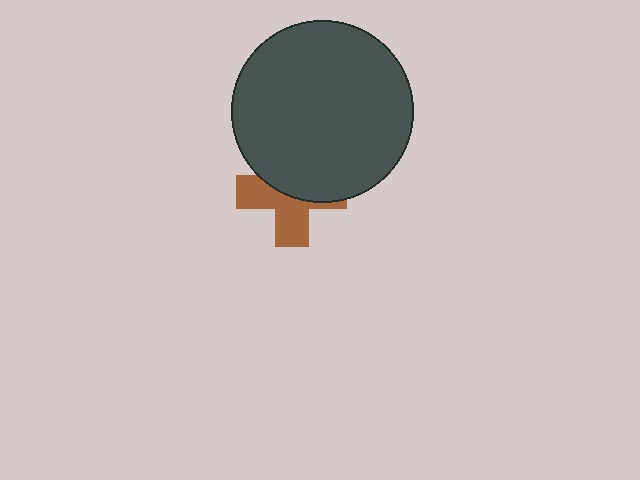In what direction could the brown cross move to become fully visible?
The brown cross could move down. That would shift it out from behind the dark gray circle entirely.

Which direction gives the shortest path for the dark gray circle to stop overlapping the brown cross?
Moving up gives the shortest separation.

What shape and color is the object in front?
The object in front is a dark gray circle.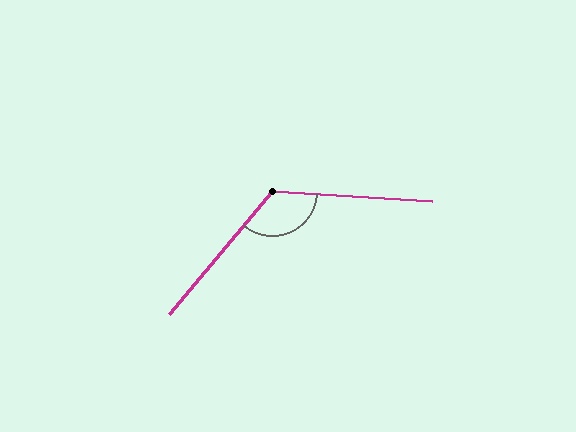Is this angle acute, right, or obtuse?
It is obtuse.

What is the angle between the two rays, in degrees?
Approximately 126 degrees.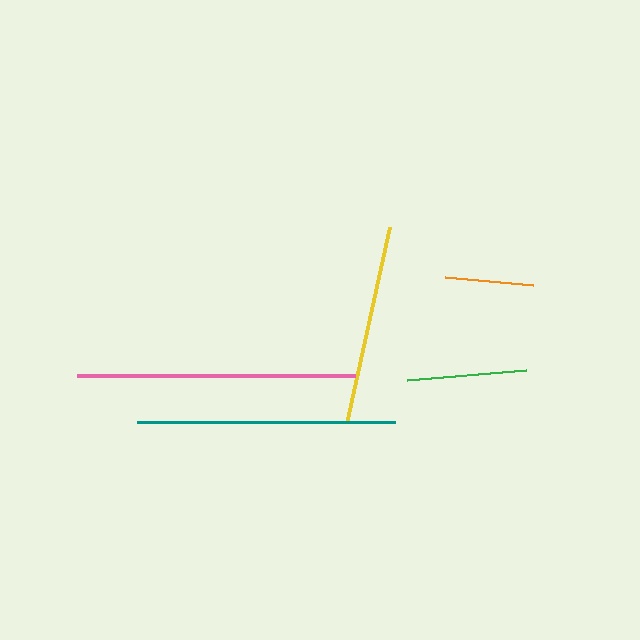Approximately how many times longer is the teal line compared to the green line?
The teal line is approximately 2.2 times the length of the green line.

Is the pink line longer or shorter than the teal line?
The pink line is longer than the teal line.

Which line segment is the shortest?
The orange line is the shortest at approximately 88 pixels.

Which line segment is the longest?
The pink line is the longest at approximately 278 pixels.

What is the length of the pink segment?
The pink segment is approximately 278 pixels long.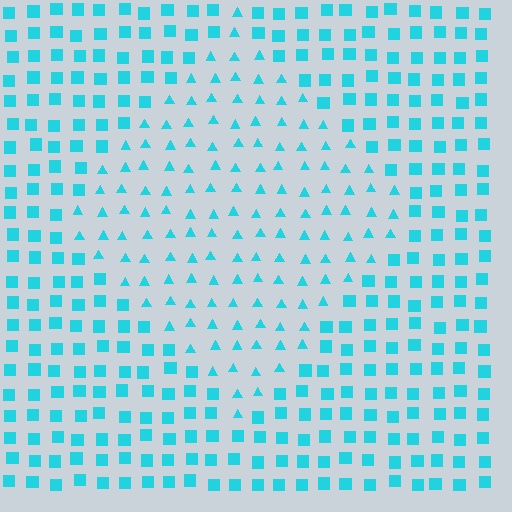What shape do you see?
I see a diamond.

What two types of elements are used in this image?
The image uses triangles inside the diamond region and squares outside it.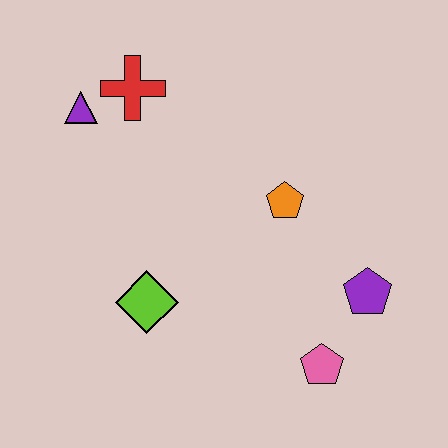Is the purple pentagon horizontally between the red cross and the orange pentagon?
No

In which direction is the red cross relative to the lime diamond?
The red cross is above the lime diamond.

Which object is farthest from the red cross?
The pink pentagon is farthest from the red cross.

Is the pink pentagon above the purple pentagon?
No